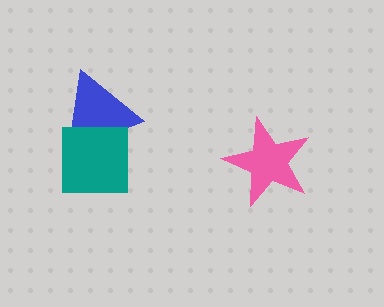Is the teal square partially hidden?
No, no other shape covers it.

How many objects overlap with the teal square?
1 object overlaps with the teal square.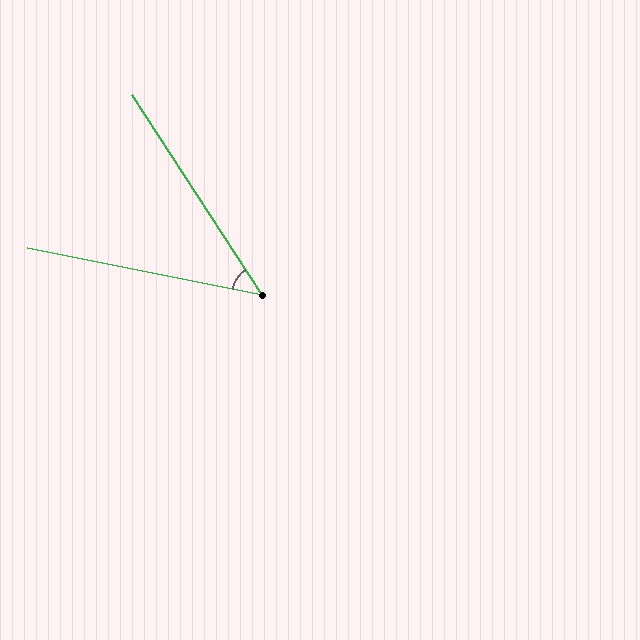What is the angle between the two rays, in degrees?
Approximately 46 degrees.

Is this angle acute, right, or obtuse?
It is acute.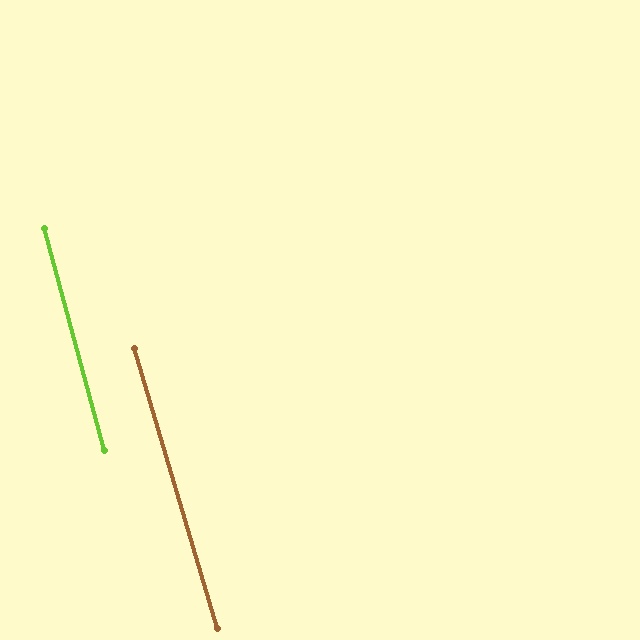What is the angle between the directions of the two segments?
Approximately 2 degrees.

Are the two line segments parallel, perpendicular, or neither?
Parallel — their directions differ by only 1.6°.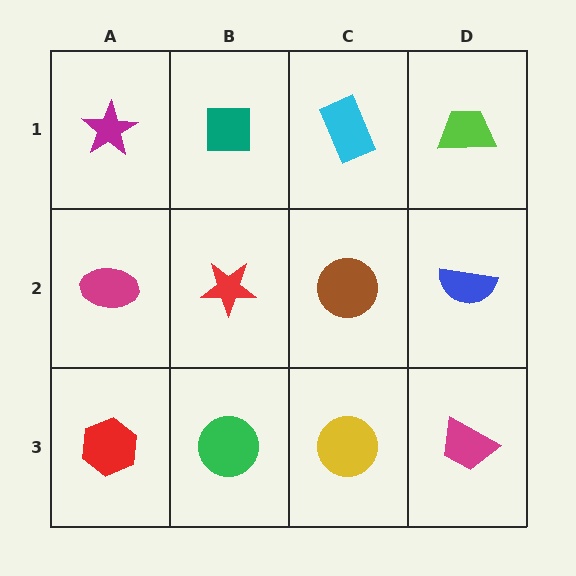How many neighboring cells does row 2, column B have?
4.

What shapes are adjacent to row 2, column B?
A teal square (row 1, column B), a green circle (row 3, column B), a magenta ellipse (row 2, column A), a brown circle (row 2, column C).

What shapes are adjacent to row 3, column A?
A magenta ellipse (row 2, column A), a green circle (row 3, column B).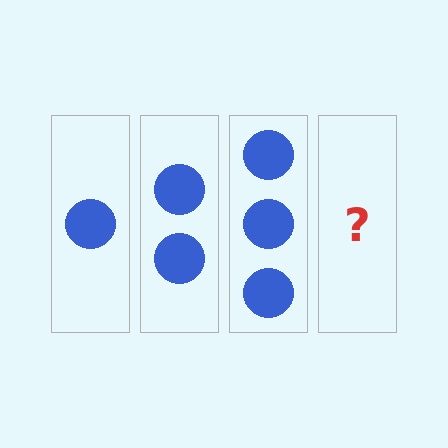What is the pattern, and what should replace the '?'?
The pattern is that each step adds one more circle. The '?' should be 4 circles.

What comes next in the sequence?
The next element should be 4 circles.